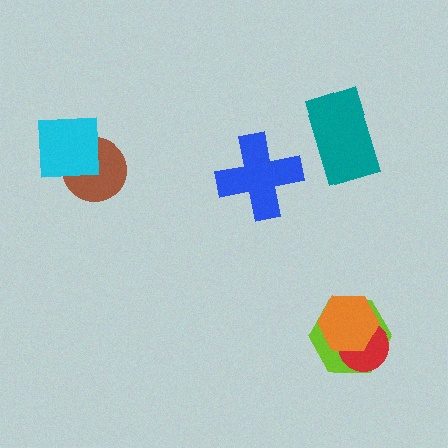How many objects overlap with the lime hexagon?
2 objects overlap with the lime hexagon.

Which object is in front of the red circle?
The orange hexagon is in front of the red circle.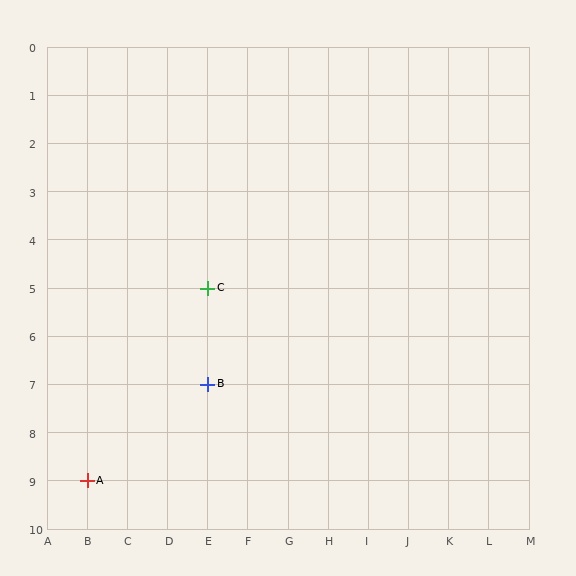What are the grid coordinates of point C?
Point C is at grid coordinates (E, 5).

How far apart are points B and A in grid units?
Points B and A are 3 columns and 2 rows apart (about 3.6 grid units diagonally).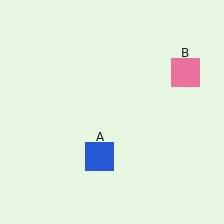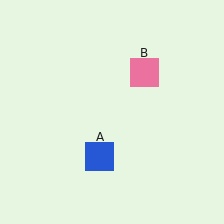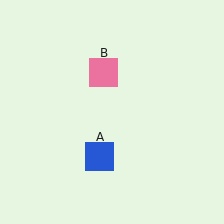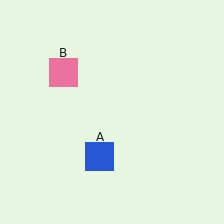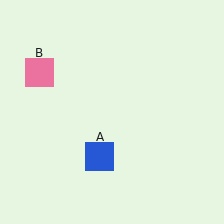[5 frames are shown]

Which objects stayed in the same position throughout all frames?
Blue square (object A) remained stationary.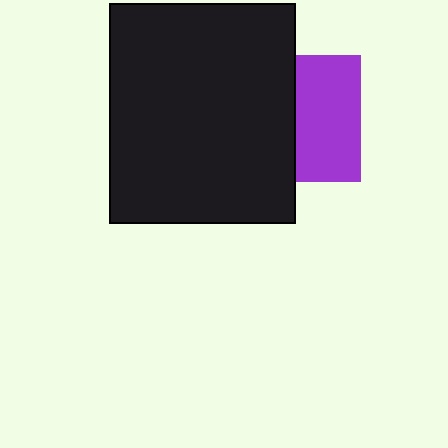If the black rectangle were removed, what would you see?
You would see the complete purple square.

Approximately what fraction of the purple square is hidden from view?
Roughly 48% of the purple square is hidden behind the black rectangle.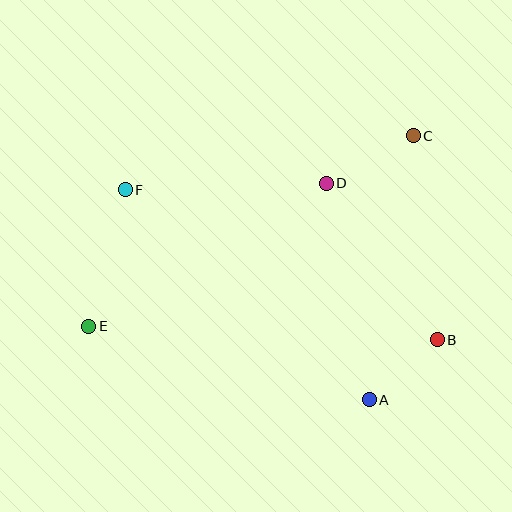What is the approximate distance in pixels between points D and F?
The distance between D and F is approximately 201 pixels.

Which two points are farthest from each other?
Points C and E are farthest from each other.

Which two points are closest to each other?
Points A and B are closest to each other.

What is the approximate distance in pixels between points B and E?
The distance between B and E is approximately 349 pixels.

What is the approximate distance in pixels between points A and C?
The distance between A and C is approximately 267 pixels.